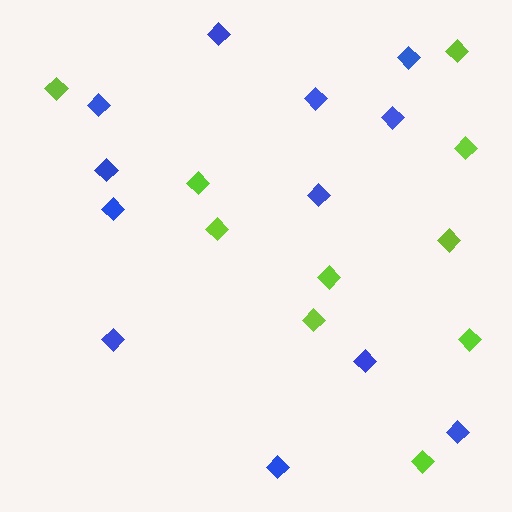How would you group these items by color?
There are 2 groups: one group of lime diamonds (10) and one group of blue diamonds (12).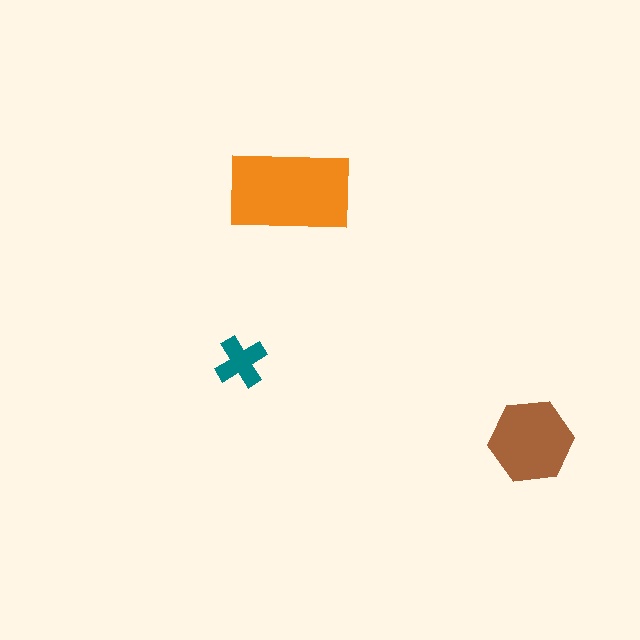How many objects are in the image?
There are 3 objects in the image.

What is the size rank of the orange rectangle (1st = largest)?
1st.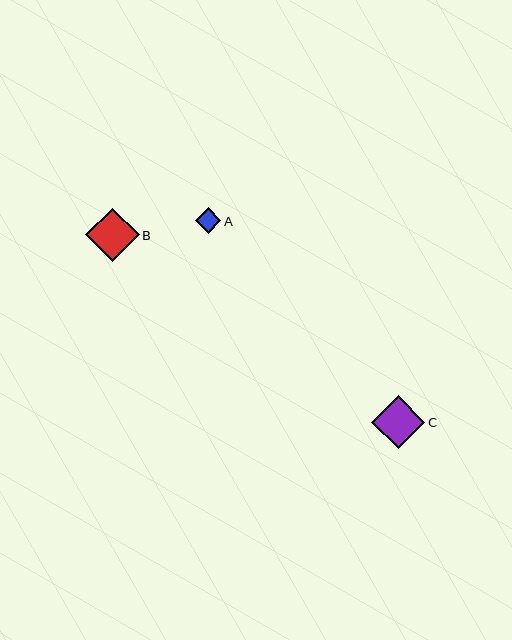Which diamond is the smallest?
Diamond A is the smallest with a size of approximately 25 pixels.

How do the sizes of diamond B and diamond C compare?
Diamond B and diamond C are approximately the same size.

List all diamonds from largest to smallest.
From largest to smallest: B, C, A.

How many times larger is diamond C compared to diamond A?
Diamond C is approximately 2.1 times the size of diamond A.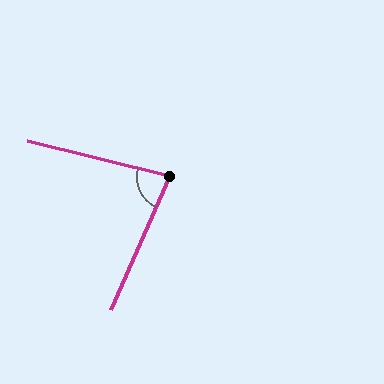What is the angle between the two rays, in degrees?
Approximately 80 degrees.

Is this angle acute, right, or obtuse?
It is acute.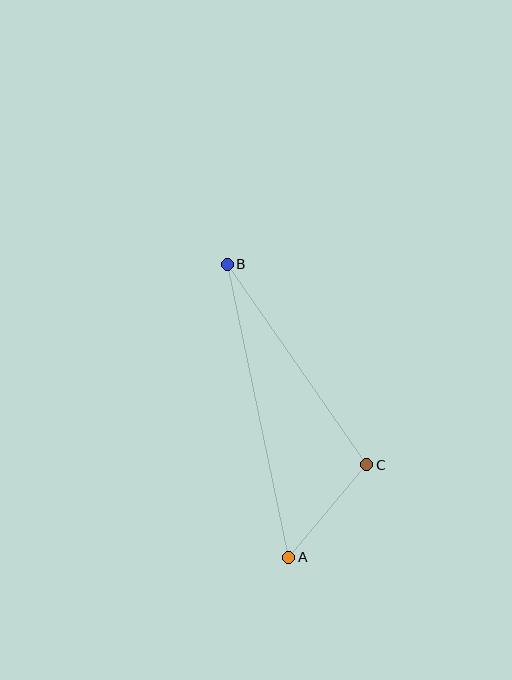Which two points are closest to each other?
Points A and C are closest to each other.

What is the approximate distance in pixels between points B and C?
The distance between B and C is approximately 244 pixels.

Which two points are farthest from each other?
Points A and B are farthest from each other.